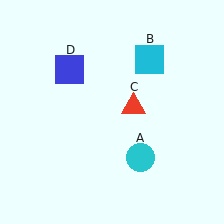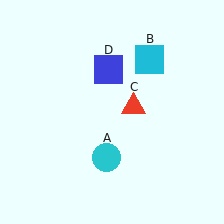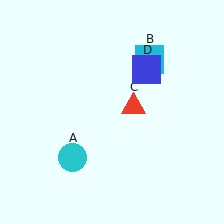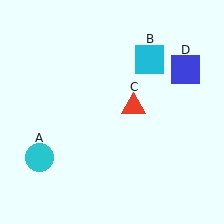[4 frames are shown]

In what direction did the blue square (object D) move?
The blue square (object D) moved right.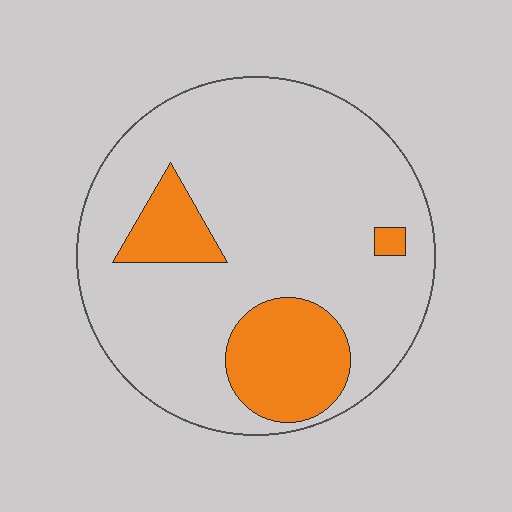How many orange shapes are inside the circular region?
3.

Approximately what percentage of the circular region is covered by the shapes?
Approximately 20%.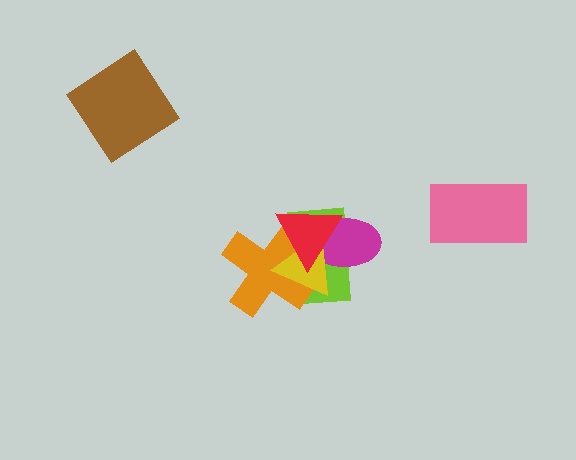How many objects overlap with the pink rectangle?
0 objects overlap with the pink rectangle.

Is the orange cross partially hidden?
Yes, it is partially covered by another shape.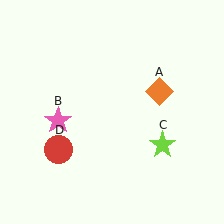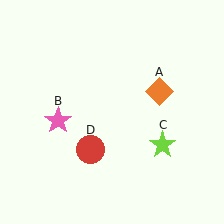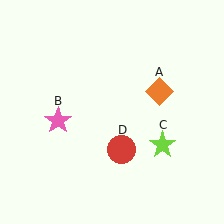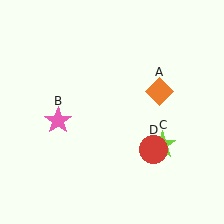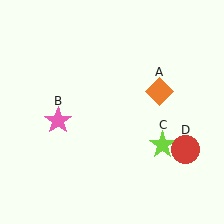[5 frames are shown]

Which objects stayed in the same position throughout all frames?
Orange diamond (object A) and pink star (object B) and lime star (object C) remained stationary.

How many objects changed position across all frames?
1 object changed position: red circle (object D).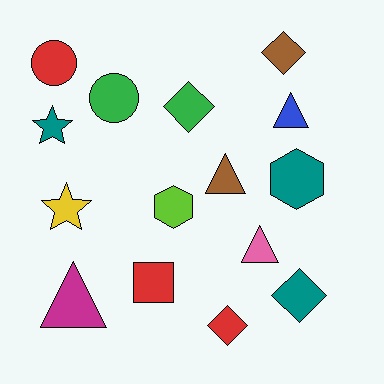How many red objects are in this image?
There are 3 red objects.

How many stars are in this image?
There are 2 stars.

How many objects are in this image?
There are 15 objects.